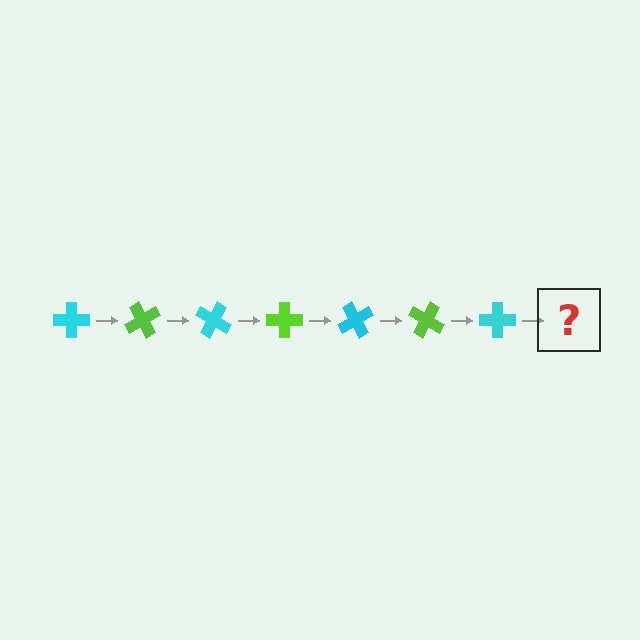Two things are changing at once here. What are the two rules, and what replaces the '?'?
The two rules are that it rotates 60 degrees each step and the color cycles through cyan and lime. The '?' should be a lime cross, rotated 420 degrees from the start.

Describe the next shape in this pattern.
It should be a lime cross, rotated 420 degrees from the start.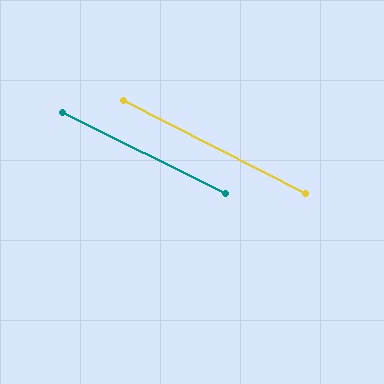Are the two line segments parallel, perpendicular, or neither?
Parallel — their directions differ by only 0.6°.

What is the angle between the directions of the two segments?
Approximately 1 degree.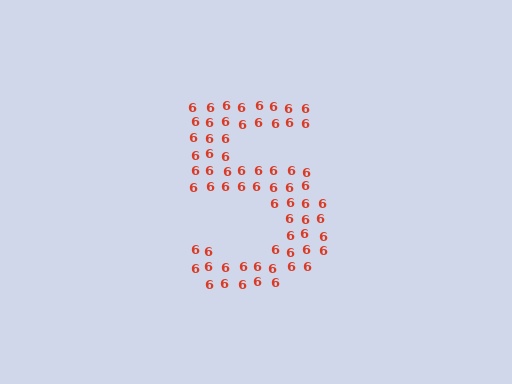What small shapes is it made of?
It is made of small digit 6's.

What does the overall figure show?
The overall figure shows the digit 5.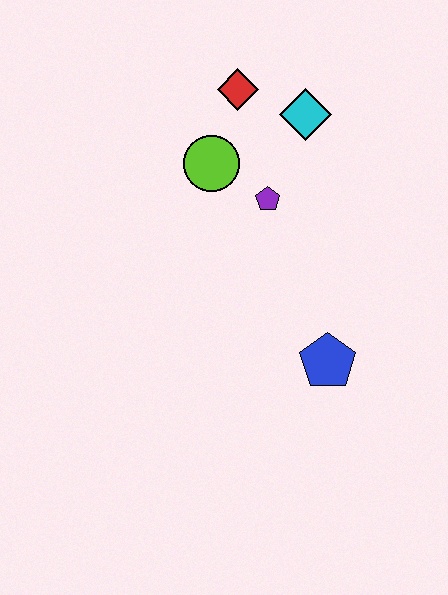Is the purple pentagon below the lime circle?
Yes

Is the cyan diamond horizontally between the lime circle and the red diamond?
No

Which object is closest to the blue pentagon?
The purple pentagon is closest to the blue pentagon.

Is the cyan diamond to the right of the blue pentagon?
No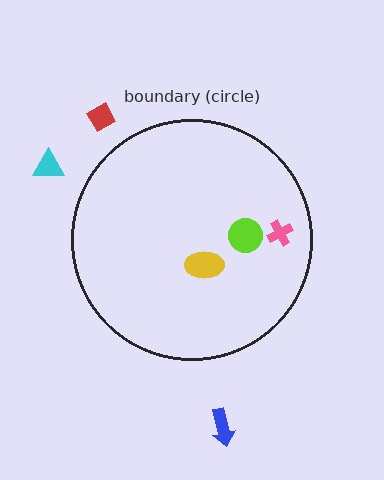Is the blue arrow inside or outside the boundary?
Outside.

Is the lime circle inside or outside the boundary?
Inside.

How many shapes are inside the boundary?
3 inside, 3 outside.